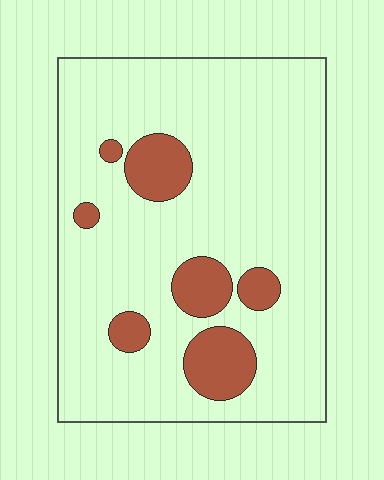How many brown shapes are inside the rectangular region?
7.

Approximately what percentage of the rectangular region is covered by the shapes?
Approximately 15%.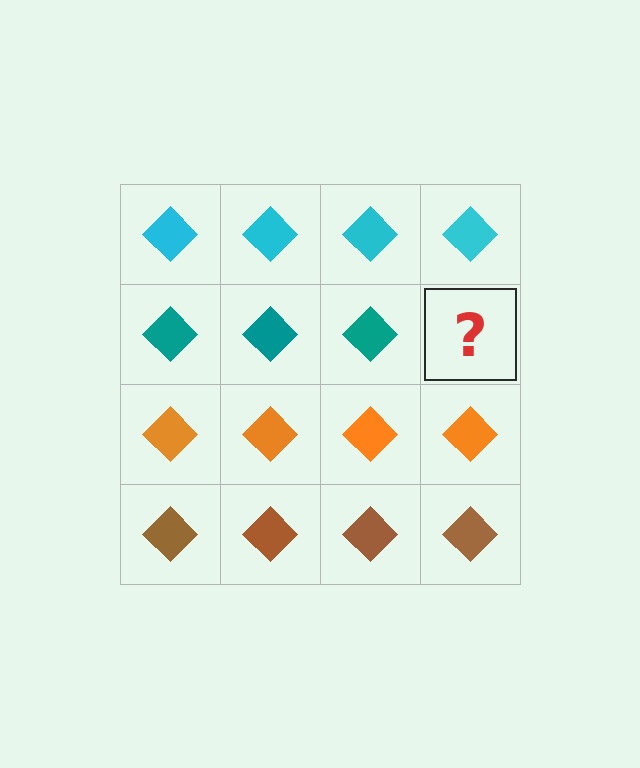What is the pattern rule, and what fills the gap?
The rule is that each row has a consistent color. The gap should be filled with a teal diamond.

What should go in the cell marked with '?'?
The missing cell should contain a teal diamond.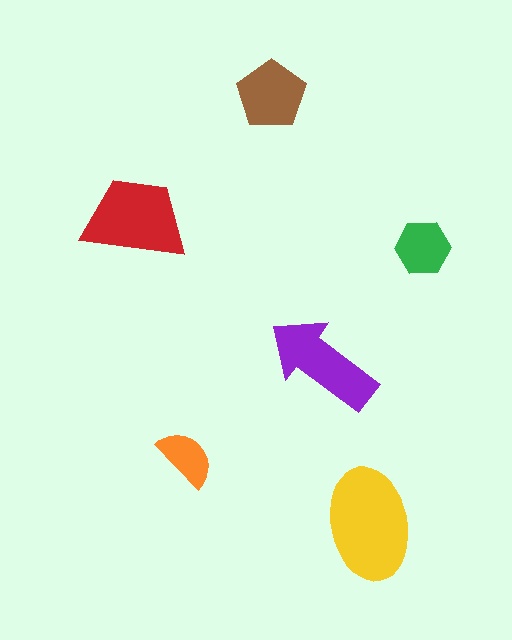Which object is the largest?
The yellow ellipse.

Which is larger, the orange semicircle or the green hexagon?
The green hexagon.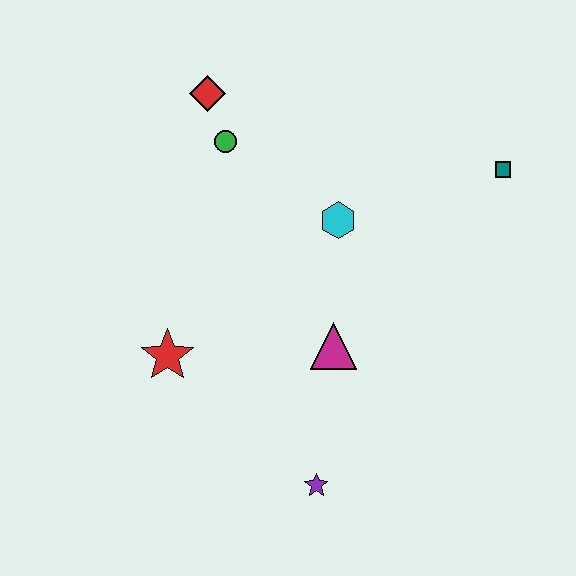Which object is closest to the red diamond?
The green circle is closest to the red diamond.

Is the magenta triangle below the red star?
No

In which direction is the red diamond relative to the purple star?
The red diamond is above the purple star.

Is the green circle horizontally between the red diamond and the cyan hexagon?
Yes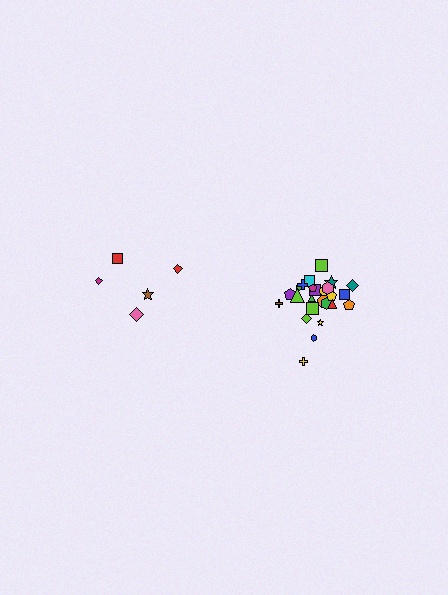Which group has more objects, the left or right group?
The right group.